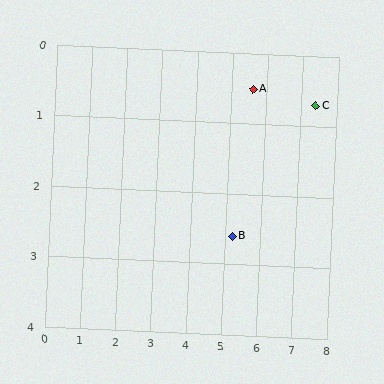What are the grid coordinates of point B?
Point B is at approximately (5.2, 2.6).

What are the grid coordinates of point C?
Point C is at approximately (7.4, 0.7).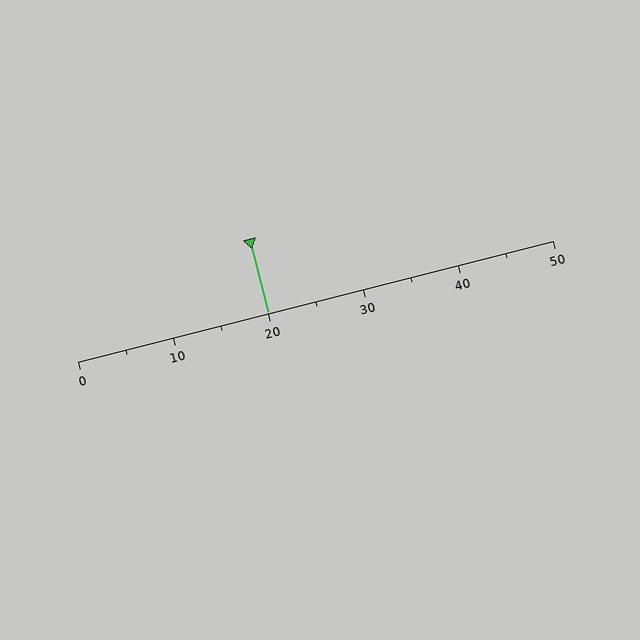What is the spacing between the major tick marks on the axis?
The major ticks are spaced 10 apart.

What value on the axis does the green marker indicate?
The marker indicates approximately 20.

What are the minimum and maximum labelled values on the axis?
The axis runs from 0 to 50.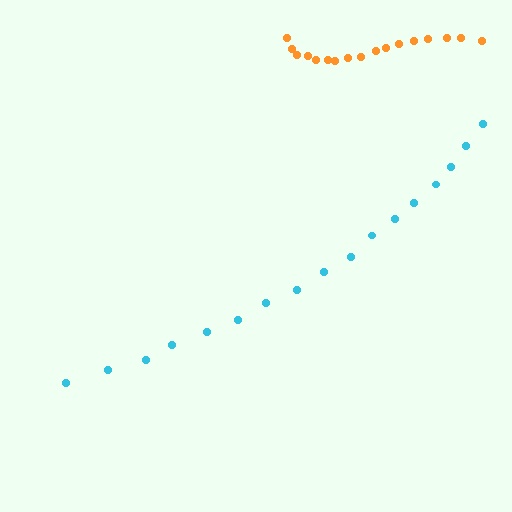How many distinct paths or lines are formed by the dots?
There are 2 distinct paths.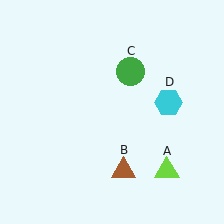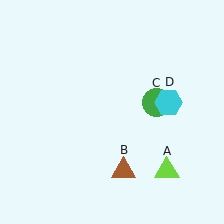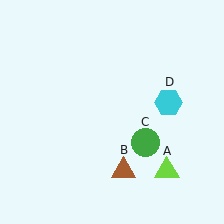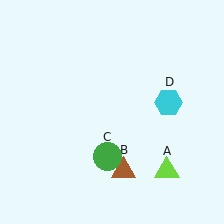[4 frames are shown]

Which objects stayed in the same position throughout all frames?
Lime triangle (object A) and brown triangle (object B) and cyan hexagon (object D) remained stationary.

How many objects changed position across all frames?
1 object changed position: green circle (object C).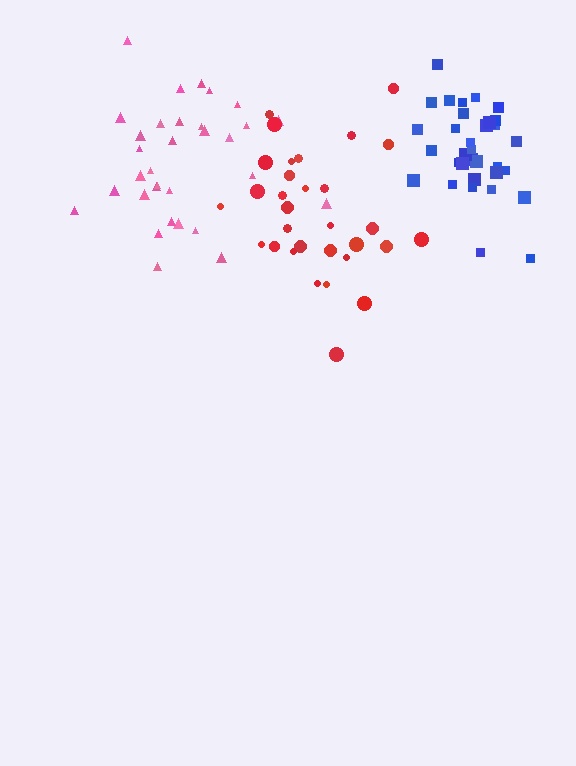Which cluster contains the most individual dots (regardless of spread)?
Blue (33).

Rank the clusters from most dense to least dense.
blue, red, pink.